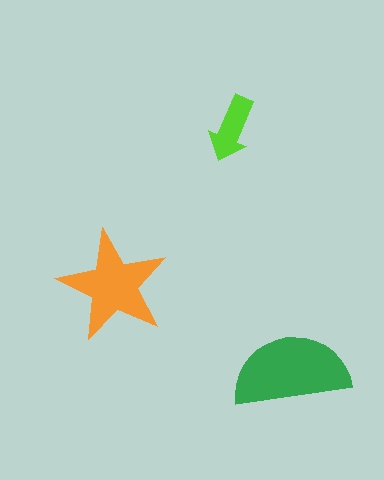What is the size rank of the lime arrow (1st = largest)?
3rd.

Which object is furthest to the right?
The green semicircle is rightmost.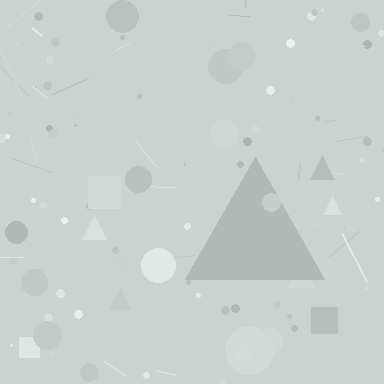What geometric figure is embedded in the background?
A triangle is embedded in the background.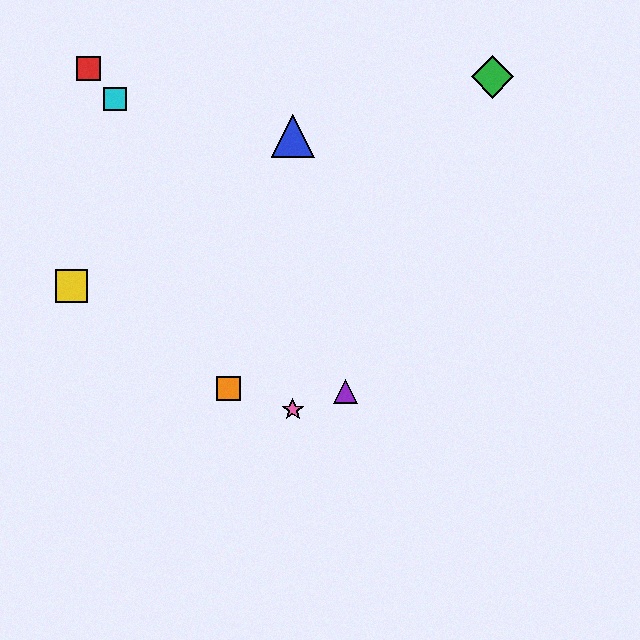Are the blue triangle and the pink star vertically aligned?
Yes, both are at x≈293.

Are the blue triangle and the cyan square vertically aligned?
No, the blue triangle is at x≈293 and the cyan square is at x≈115.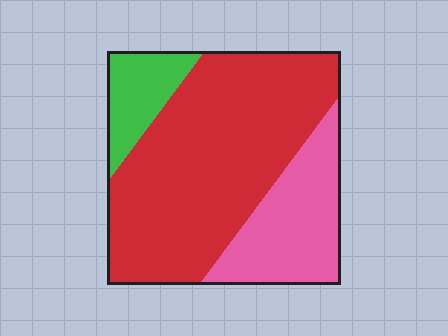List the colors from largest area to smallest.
From largest to smallest: red, pink, green.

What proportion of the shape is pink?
Pink takes up about one quarter (1/4) of the shape.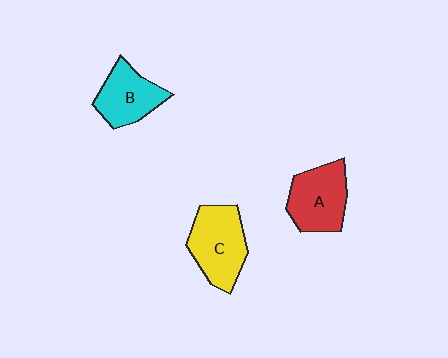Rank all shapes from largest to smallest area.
From largest to smallest: C (yellow), A (red), B (cyan).